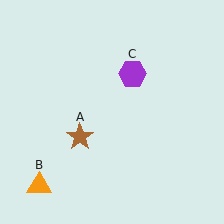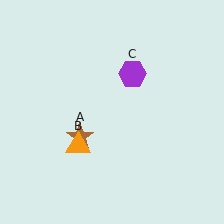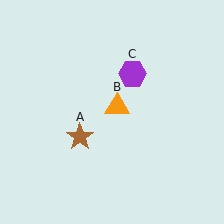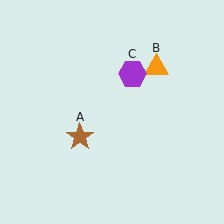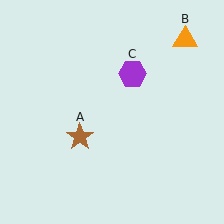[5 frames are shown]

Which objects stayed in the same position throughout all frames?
Brown star (object A) and purple hexagon (object C) remained stationary.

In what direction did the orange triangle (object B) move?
The orange triangle (object B) moved up and to the right.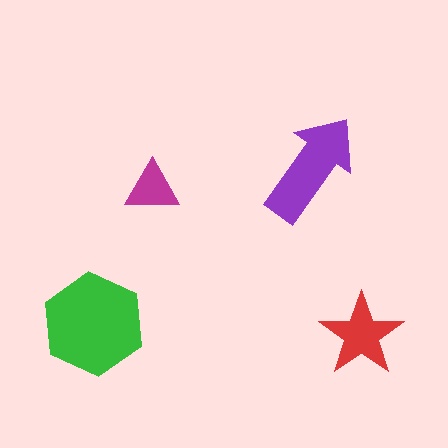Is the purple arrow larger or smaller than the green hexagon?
Smaller.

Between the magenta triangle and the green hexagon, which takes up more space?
The green hexagon.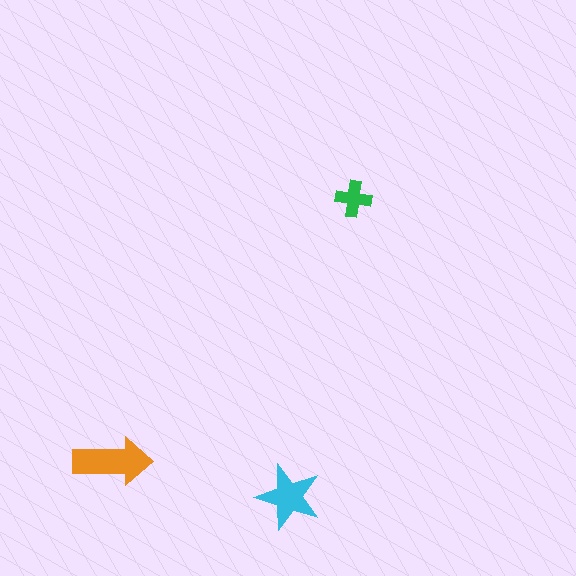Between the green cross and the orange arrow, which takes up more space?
The orange arrow.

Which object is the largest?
The orange arrow.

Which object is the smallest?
The green cross.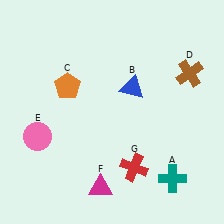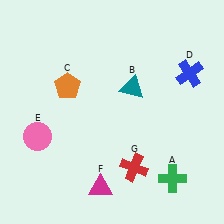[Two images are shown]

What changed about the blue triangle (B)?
In Image 1, B is blue. In Image 2, it changed to teal.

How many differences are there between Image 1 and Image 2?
There are 3 differences between the two images.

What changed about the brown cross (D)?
In Image 1, D is brown. In Image 2, it changed to blue.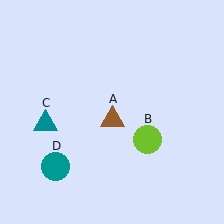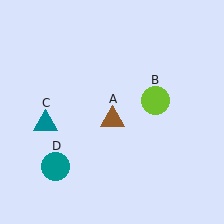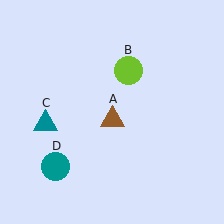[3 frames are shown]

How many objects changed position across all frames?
1 object changed position: lime circle (object B).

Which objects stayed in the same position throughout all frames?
Brown triangle (object A) and teal triangle (object C) and teal circle (object D) remained stationary.